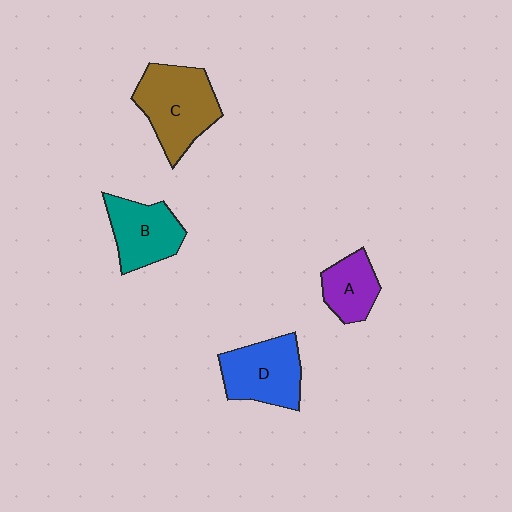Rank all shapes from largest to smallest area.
From largest to smallest: C (brown), D (blue), B (teal), A (purple).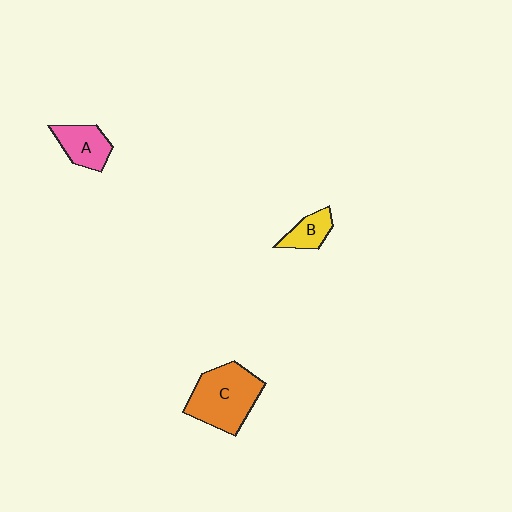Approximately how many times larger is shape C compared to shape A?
Approximately 1.9 times.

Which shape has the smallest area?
Shape B (yellow).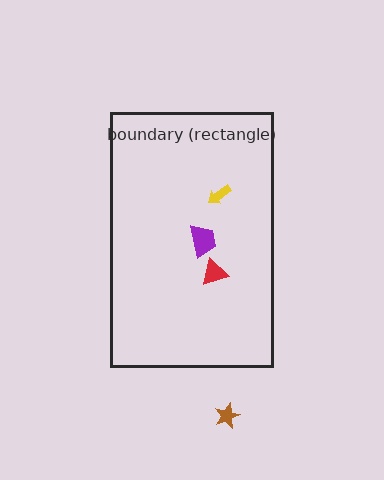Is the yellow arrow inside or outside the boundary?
Inside.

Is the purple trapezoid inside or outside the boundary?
Inside.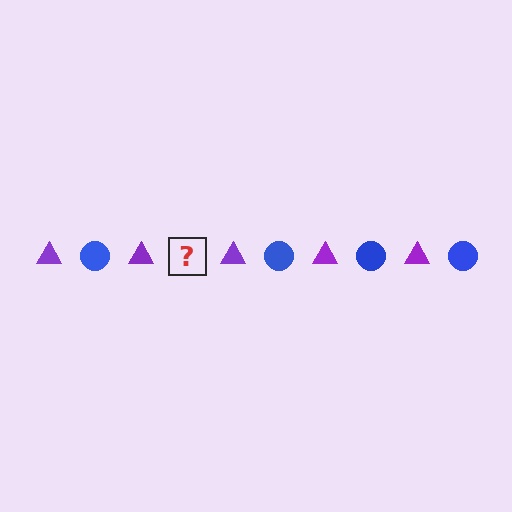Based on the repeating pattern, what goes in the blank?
The blank should be a blue circle.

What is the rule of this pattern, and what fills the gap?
The rule is that the pattern alternates between purple triangle and blue circle. The gap should be filled with a blue circle.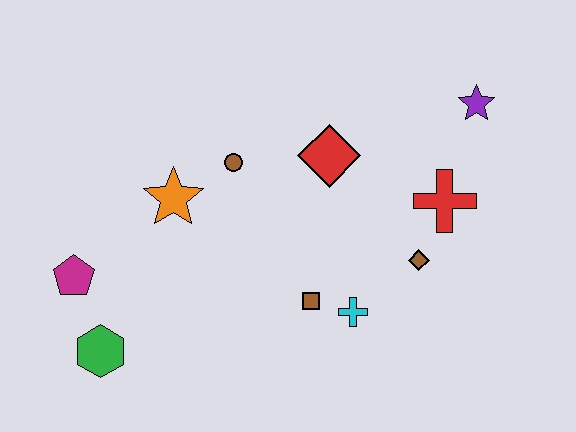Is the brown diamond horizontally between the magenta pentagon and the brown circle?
No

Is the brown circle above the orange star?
Yes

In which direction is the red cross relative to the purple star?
The red cross is below the purple star.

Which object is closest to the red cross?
The brown diamond is closest to the red cross.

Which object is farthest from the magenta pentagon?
The purple star is farthest from the magenta pentagon.